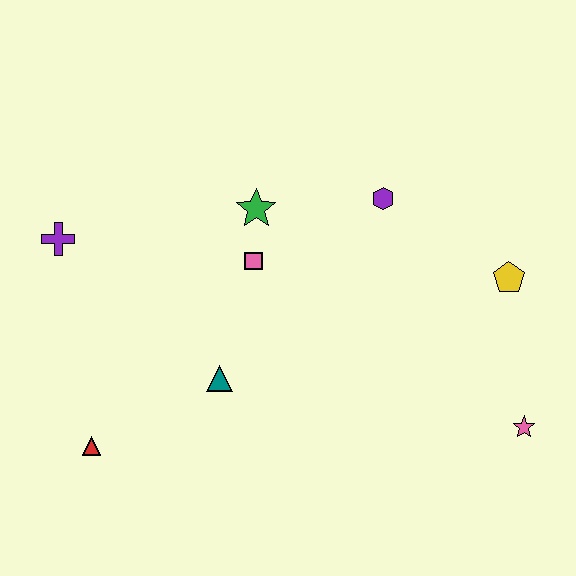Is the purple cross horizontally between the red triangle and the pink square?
No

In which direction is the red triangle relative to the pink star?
The red triangle is to the left of the pink star.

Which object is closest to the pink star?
The yellow pentagon is closest to the pink star.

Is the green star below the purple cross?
No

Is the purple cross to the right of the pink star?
No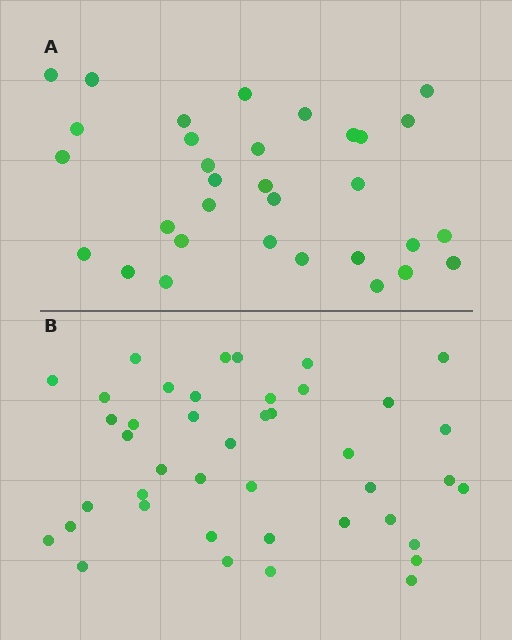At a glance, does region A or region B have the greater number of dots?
Region B (the bottom region) has more dots.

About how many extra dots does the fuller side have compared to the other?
Region B has roughly 10 or so more dots than region A.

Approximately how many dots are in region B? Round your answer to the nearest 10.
About 40 dots. (The exact count is 42, which rounds to 40.)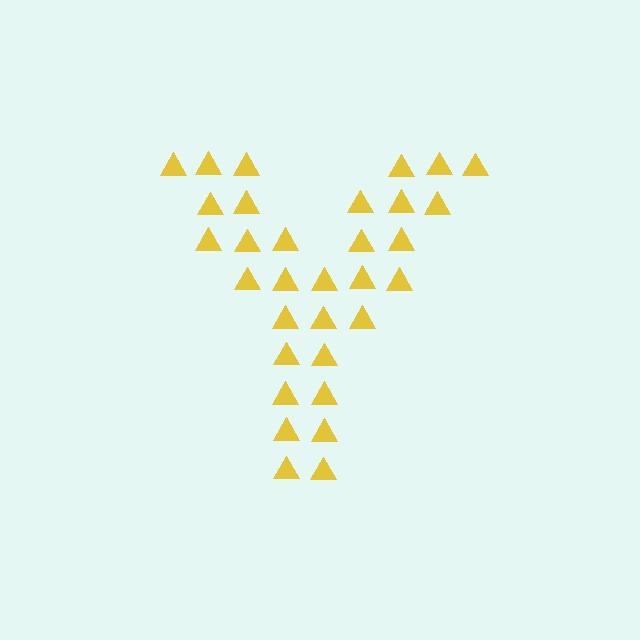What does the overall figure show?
The overall figure shows the letter Y.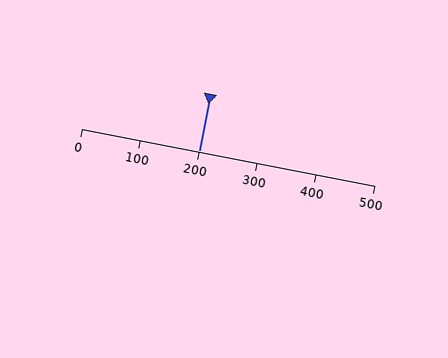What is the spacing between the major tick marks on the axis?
The major ticks are spaced 100 apart.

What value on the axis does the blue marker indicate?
The marker indicates approximately 200.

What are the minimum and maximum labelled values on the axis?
The axis runs from 0 to 500.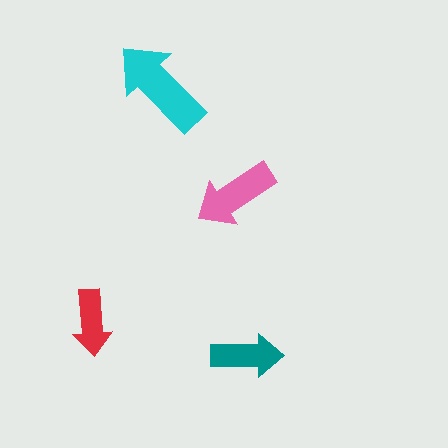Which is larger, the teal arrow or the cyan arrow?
The cyan one.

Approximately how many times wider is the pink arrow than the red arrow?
About 1.5 times wider.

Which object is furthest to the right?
The teal arrow is rightmost.